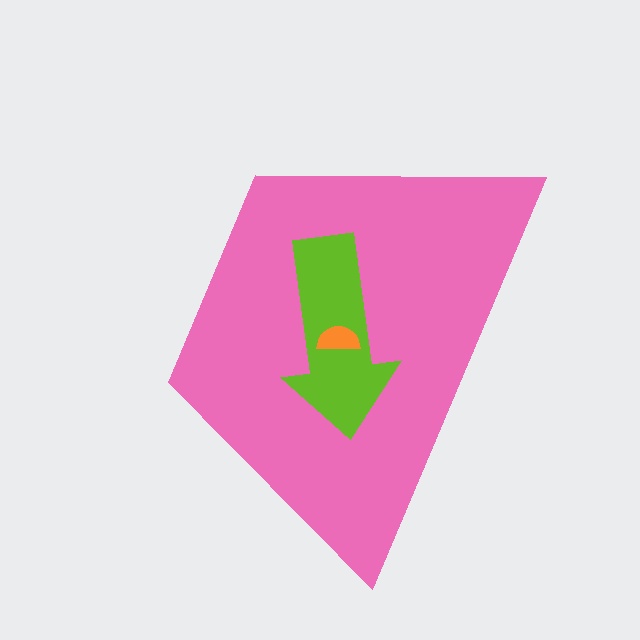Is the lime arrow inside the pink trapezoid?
Yes.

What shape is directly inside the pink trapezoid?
The lime arrow.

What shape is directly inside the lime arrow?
The orange semicircle.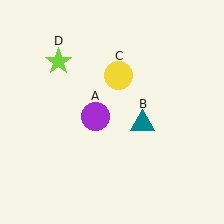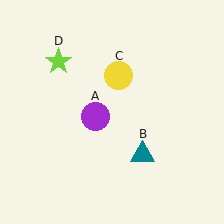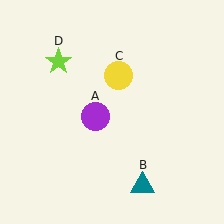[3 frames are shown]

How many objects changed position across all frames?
1 object changed position: teal triangle (object B).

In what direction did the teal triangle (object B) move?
The teal triangle (object B) moved down.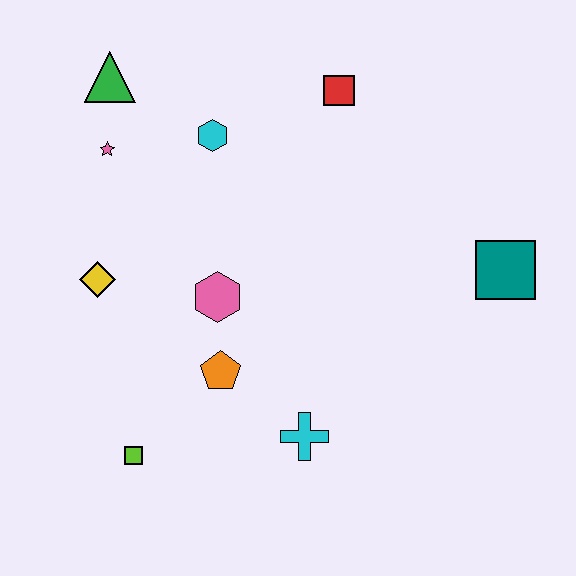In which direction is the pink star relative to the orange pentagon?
The pink star is above the orange pentagon.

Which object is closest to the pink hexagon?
The orange pentagon is closest to the pink hexagon.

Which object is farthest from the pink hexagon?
The teal square is farthest from the pink hexagon.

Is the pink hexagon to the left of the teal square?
Yes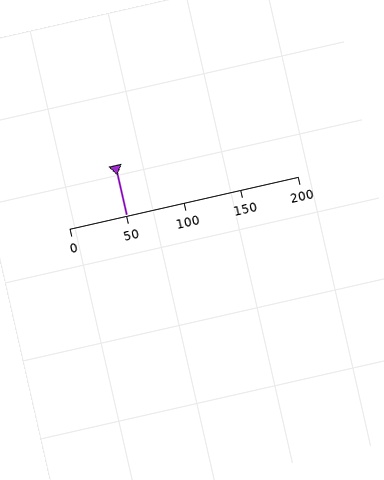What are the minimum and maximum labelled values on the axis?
The axis runs from 0 to 200.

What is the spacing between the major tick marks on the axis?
The major ticks are spaced 50 apart.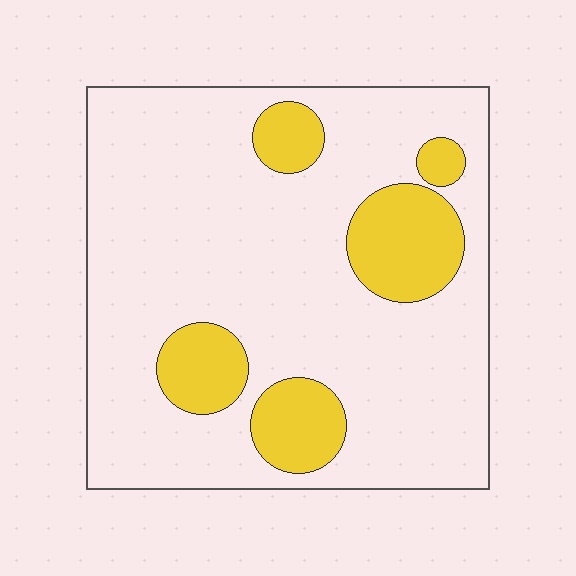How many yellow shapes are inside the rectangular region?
5.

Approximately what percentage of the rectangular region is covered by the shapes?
Approximately 20%.